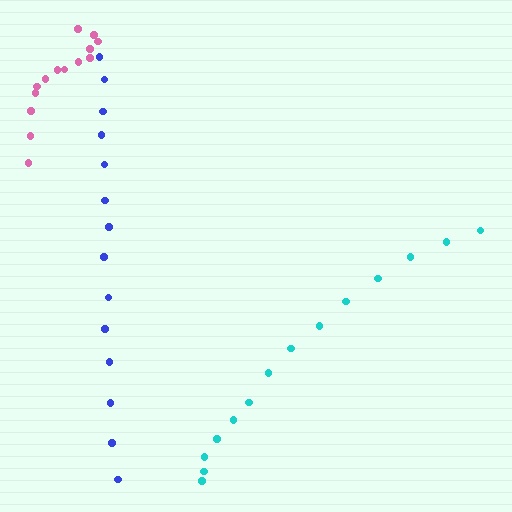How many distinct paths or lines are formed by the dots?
There are 3 distinct paths.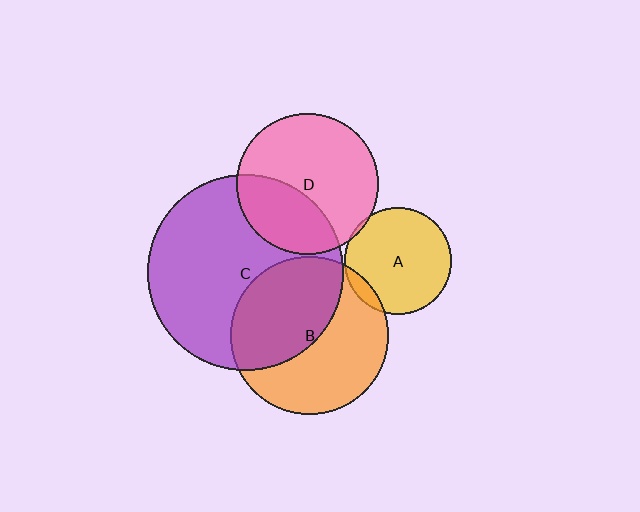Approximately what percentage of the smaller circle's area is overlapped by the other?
Approximately 10%.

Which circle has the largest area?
Circle C (purple).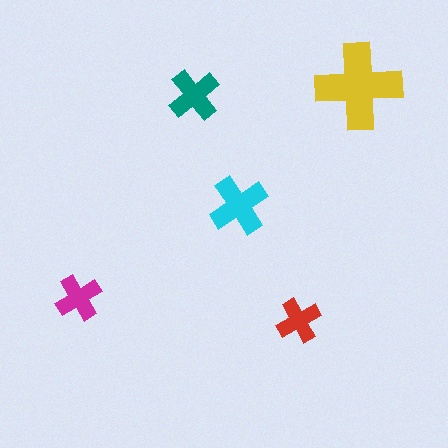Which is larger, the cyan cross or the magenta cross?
The cyan one.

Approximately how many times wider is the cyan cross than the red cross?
About 1.5 times wider.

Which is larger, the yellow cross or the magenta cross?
The yellow one.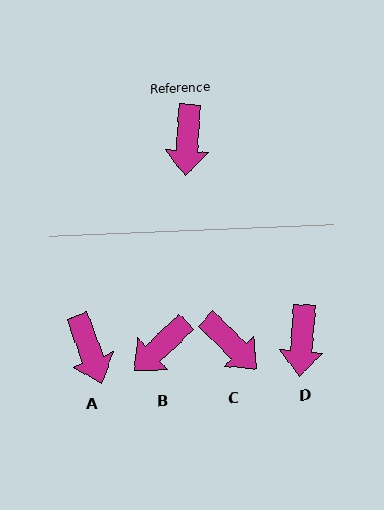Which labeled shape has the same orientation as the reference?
D.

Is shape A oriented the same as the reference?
No, it is off by about 25 degrees.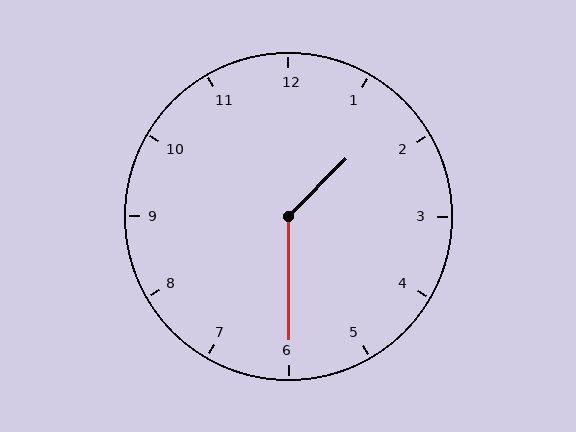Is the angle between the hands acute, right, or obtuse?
It is obtuse.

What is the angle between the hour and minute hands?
Approximately 135 degrees.